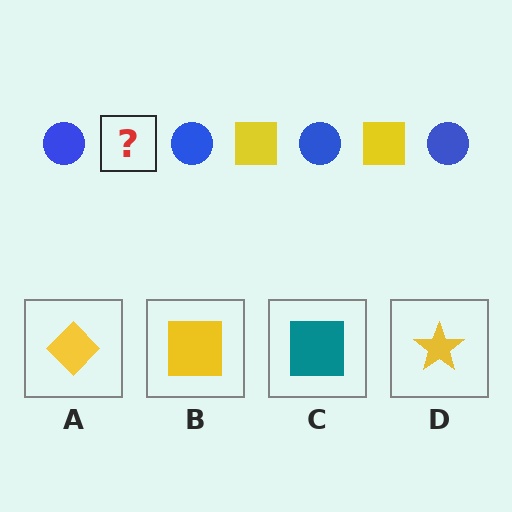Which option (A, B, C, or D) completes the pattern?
B.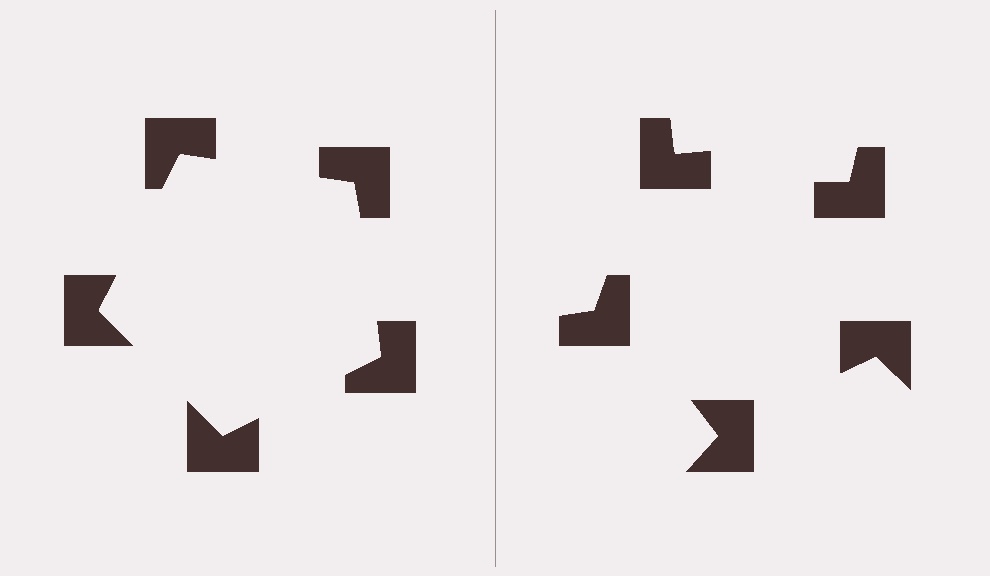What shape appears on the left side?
An illusory pentagon.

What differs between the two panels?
The notched squares are positioned identically on both sides; only the wedge orientations differ. On the left they align to a pentagon; on the right they are misaligned.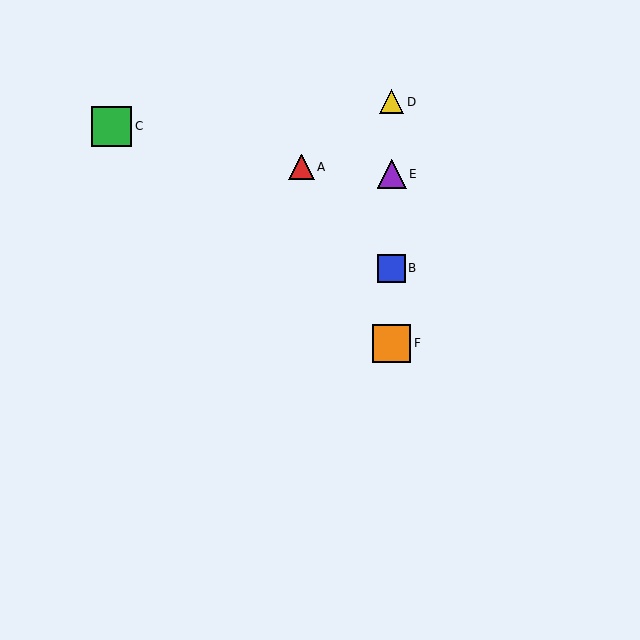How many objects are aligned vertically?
4 objects (B, D, E, F) are aligned vertically.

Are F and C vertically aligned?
No, F is at x≈392 and C is at x≈111.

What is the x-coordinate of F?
Object F is at x≈392.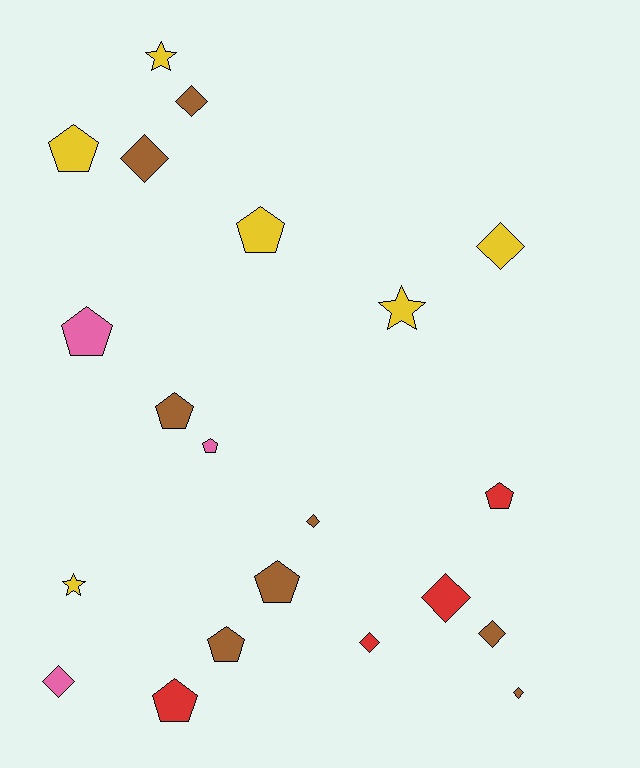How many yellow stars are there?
There are 3 yellow stars.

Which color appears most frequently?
Brown, with 8 objects.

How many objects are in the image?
There are 21 objects.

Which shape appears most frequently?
Diamond, with 9 objects.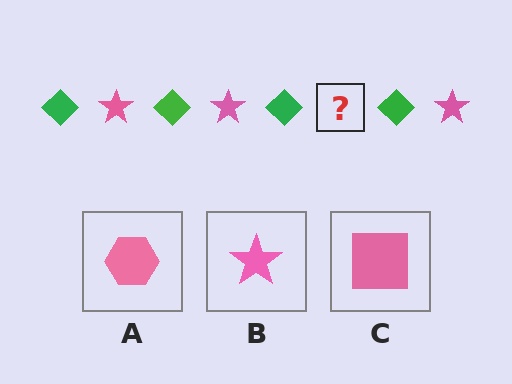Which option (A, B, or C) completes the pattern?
B.